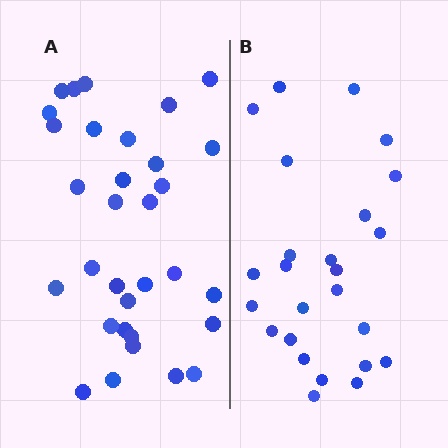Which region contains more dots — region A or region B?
Region A (the left region) has more dots.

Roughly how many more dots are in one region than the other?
Region A has roughly 8 or so more dots than region B.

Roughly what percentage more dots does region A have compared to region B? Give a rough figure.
About 30% more.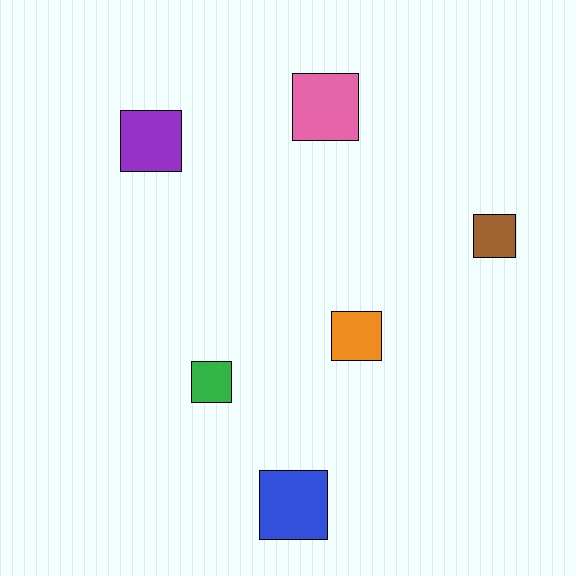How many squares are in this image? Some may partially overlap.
There are 6 squares.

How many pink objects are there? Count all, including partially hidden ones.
There is 1 pink object.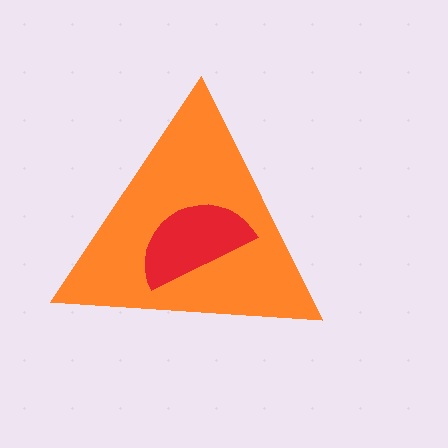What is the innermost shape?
The red semicircle.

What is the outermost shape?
The orange triangle.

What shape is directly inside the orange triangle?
The red semicircle.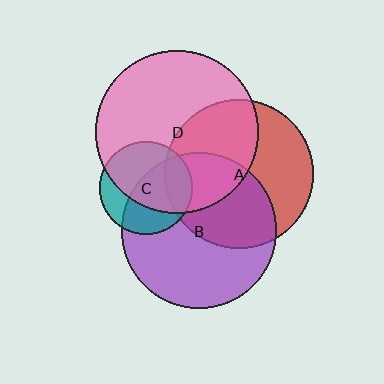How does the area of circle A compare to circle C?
Approximately 2.6 times.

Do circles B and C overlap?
Yes.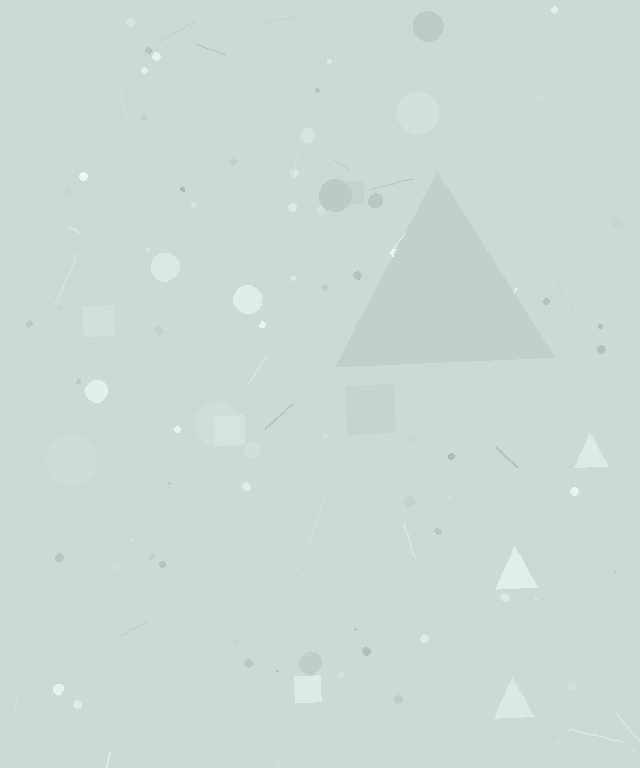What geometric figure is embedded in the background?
A triangle is embedded in the background.